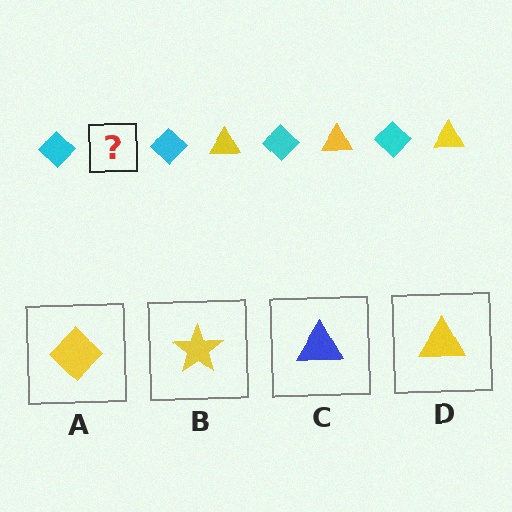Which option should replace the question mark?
Option D.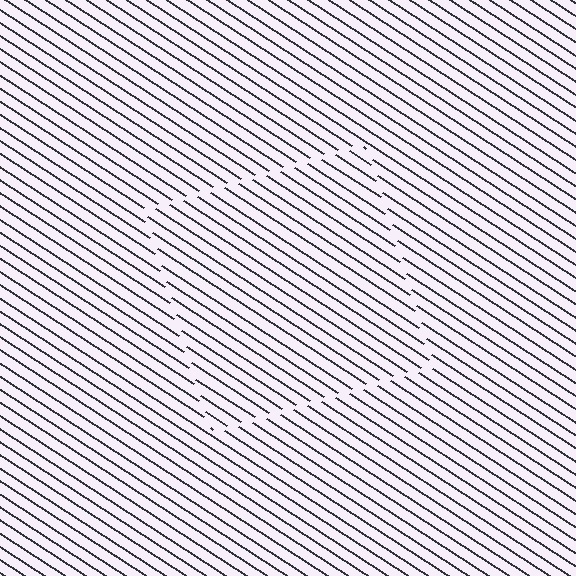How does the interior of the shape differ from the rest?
The interior of the shape contains the same grating, shifted by half a period — the contour is defined by the phase discontinuity where line-ends from the inner and outer gratings abut.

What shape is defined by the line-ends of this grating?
An illusory square. The interior of the shape contains the same grating, shifted by half a period — the contour is defined by the phase discontinuity where line-ends from the inner and outer gratings abut.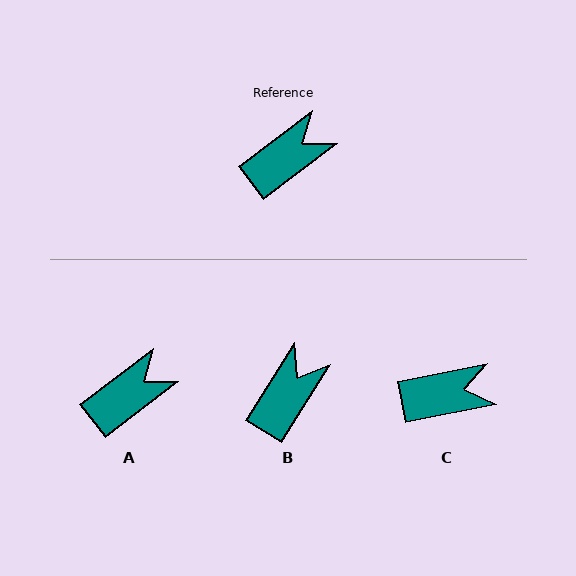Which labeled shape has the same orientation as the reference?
A.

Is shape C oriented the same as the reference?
No, it is off by about 26 degrees.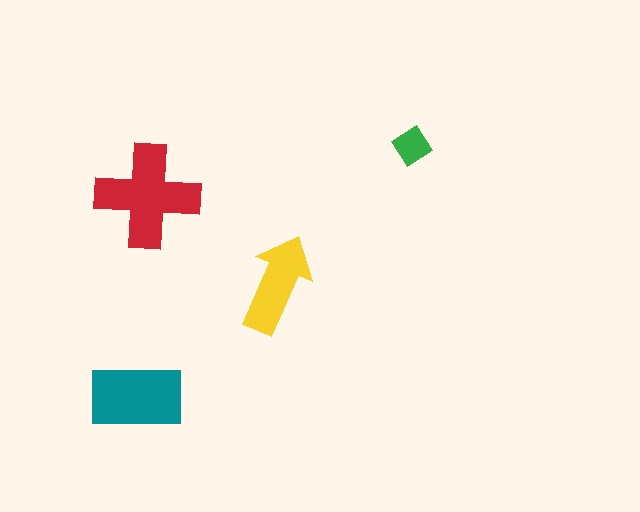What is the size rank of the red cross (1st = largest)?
1st.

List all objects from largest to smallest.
The red cross, the teal rectangle, the yellow arrow, the green diamond.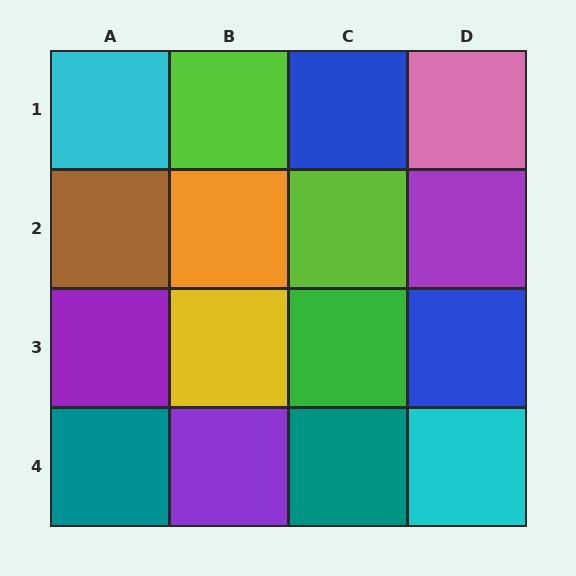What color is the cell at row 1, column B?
Lime.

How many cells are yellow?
1 cell is yellow.